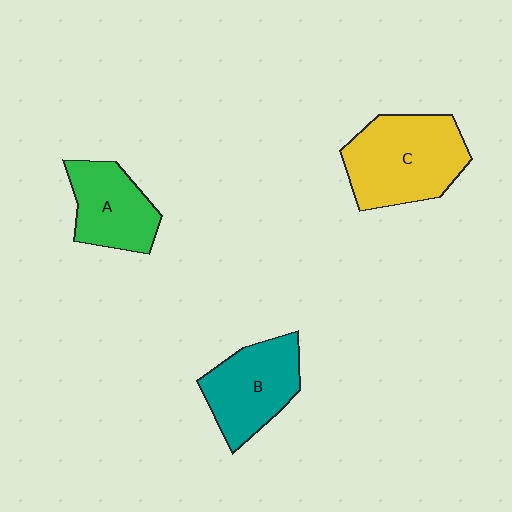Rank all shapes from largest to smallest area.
From largest to smallest: C (yellow), B (teal), A (green).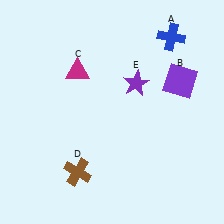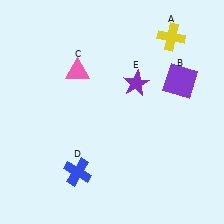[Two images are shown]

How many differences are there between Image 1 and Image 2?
There are 3 differences between the two images.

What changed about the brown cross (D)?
In Image 1, D is brown. In Image 2, it changed to blue.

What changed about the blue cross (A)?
In Image 1, A is blue. In Image 2, it changed to yellow.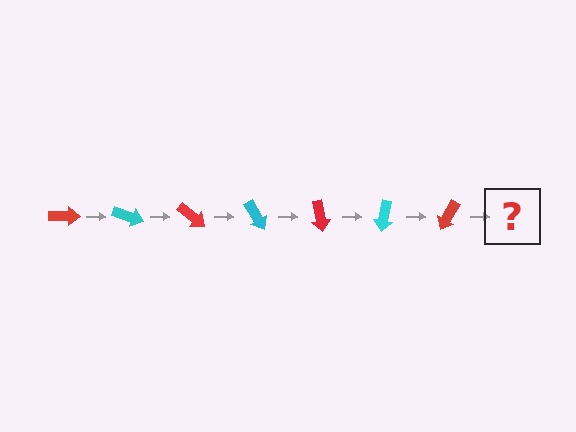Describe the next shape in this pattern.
It should be a cyan arrow, rotated 140 degrees from the start.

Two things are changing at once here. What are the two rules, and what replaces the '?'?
The two rules are that it rotates 20 degrees each step and the color cycles through red and cyan. The '?' should be a cyan arrow, rotated 140 degrees from the start.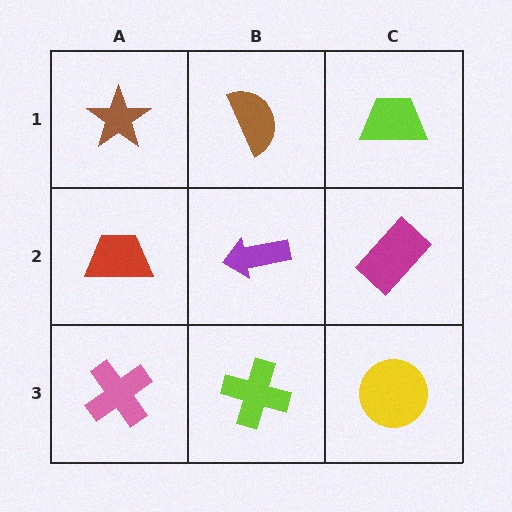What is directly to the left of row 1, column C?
A brown semicircle.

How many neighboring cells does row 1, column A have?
2.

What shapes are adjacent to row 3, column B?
A purple arrow (row 2, column B), a pink cross (row 3, column A), a yellow circle (row 3, column C).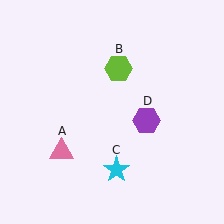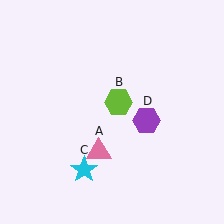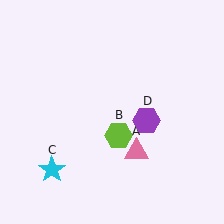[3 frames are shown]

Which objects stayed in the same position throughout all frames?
Purple hexagon (object D) remained stationary.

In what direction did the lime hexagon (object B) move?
The lime hexagon (object B) moved down.